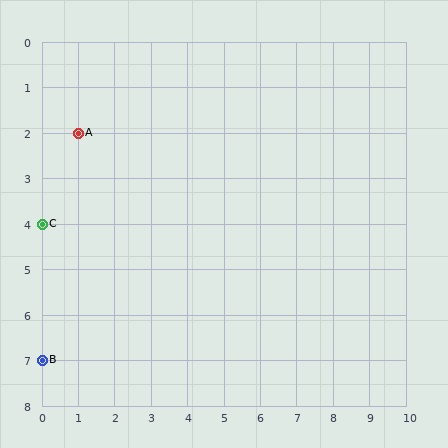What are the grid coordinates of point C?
Point C is at grid coordinates (0, 4).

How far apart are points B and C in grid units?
Points B and C are 3 rows apart.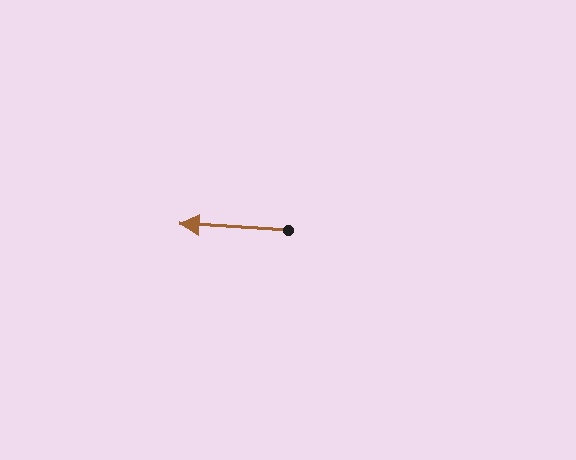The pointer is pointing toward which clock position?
Roughly 9 o'clock.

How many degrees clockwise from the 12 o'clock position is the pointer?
Approximately 273 degrees.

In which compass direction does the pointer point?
West.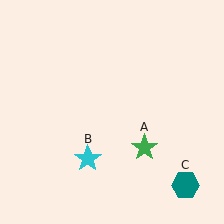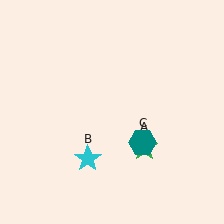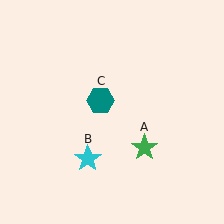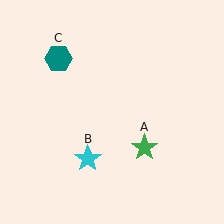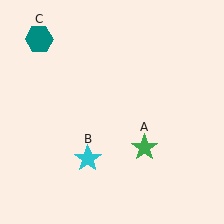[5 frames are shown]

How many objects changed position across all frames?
1 object changed position: teal hexagon (object C).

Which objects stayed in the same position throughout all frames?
Green star (object A) and cyan star (object B) remained stationary.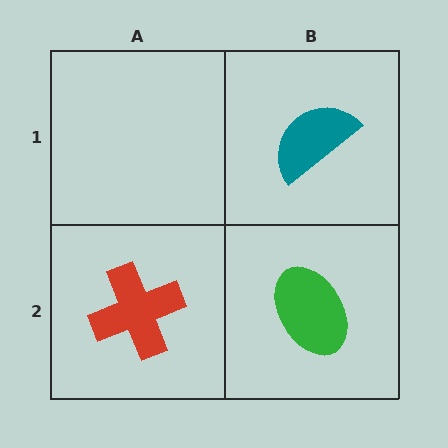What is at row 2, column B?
A green ellipse.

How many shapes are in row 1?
1 shape.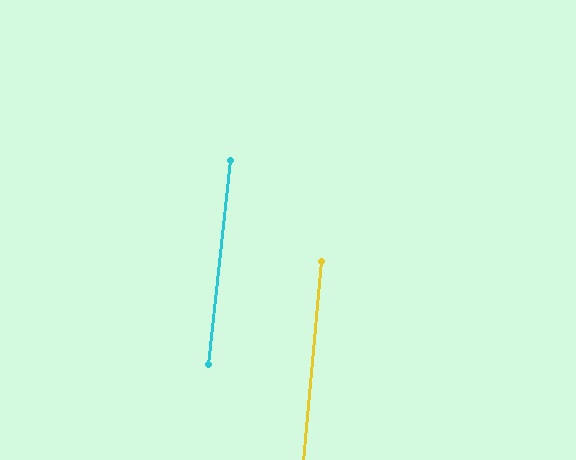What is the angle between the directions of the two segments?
Approximately 1 degree.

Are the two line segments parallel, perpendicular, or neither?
Parallel — their directions differ by only 0.9°.